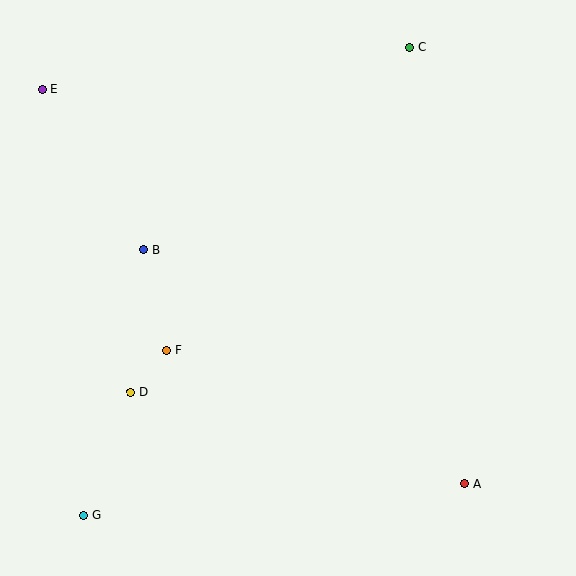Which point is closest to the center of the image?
Point F at (167, 350) is closest to the center.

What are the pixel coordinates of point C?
Point C is at (410, 47).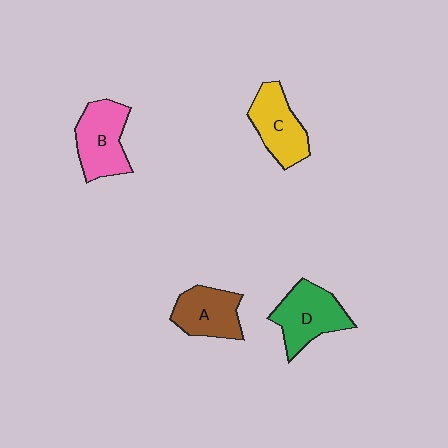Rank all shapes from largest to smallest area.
From largest to smallest: D (green), B (pink), C (yellow), A (brown).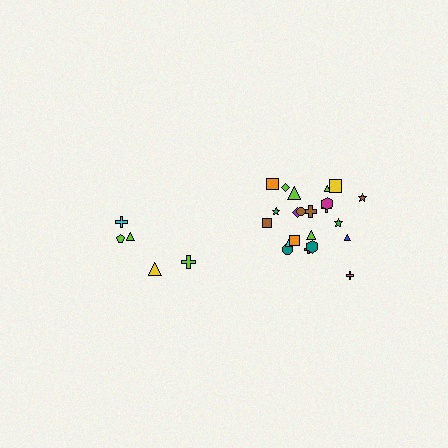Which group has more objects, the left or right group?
The right group.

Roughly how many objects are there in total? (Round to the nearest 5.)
Roughly 25 objects in total.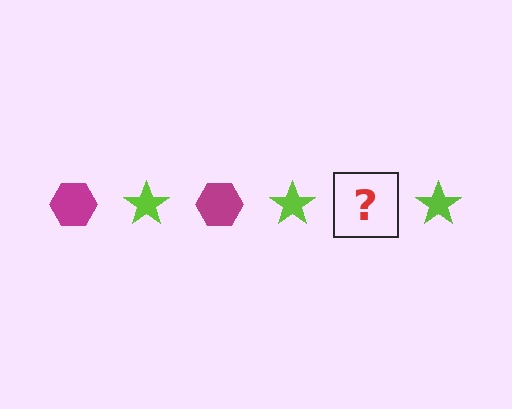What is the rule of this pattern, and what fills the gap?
The rule is that the pattern alternates between magenta hexagon and lime star. The gap should be filled with a magenta hexagon.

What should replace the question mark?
The question mark should be replaced with a magenta hexagon.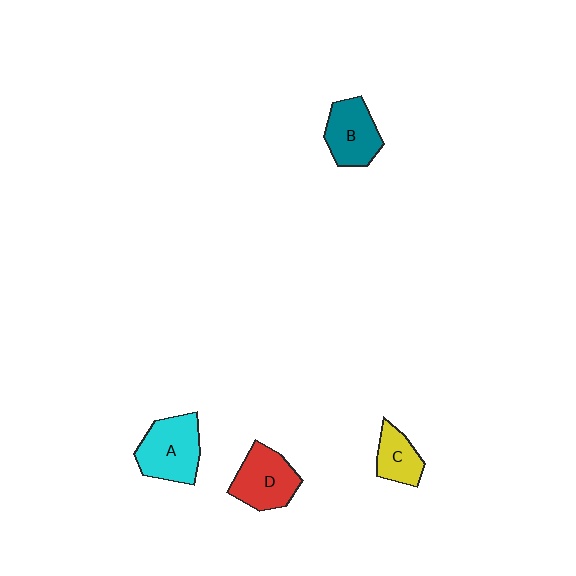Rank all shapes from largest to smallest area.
From largest to smallest: A (cyan), D (red), B (teal), C (yellow).